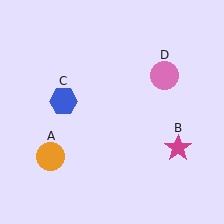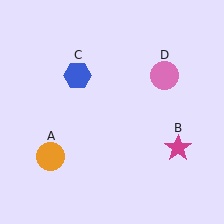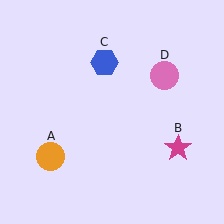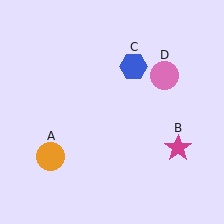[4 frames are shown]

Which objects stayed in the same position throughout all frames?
Orange circle (object A) and magenta star (object B) and pink circle (object D) remained stationary.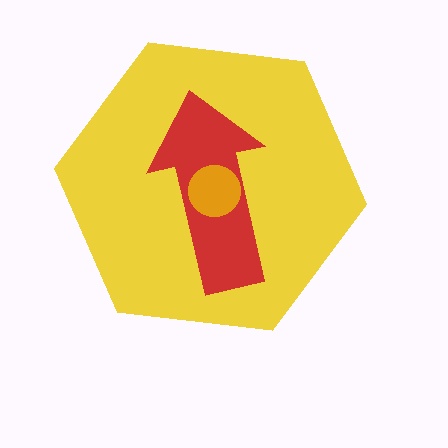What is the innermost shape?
The orange circle.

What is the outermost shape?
The yellow hexagon.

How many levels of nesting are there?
3.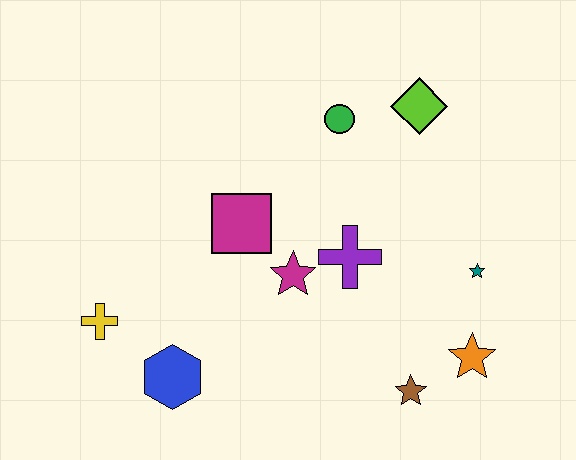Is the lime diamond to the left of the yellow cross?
No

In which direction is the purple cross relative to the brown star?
The purple cross is above the brown star.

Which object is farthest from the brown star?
The yellow cross is farthest from the brown star.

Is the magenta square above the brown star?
Yes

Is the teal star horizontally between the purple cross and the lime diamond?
No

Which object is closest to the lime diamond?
The green circle is closest to the lime diamond.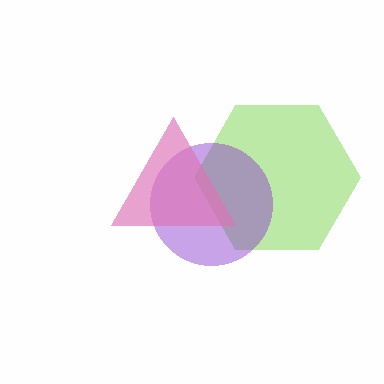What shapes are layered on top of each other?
The layered shapes are: a lime hexagon, a purple circle, a pink triangle.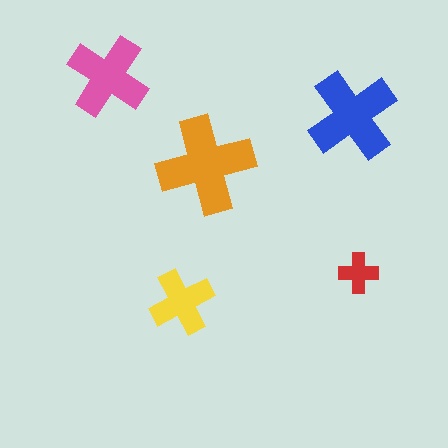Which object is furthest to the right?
The red cross is rightmost.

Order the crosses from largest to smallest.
the orange one, the blue one, the pink one, the yellow one, the red one.